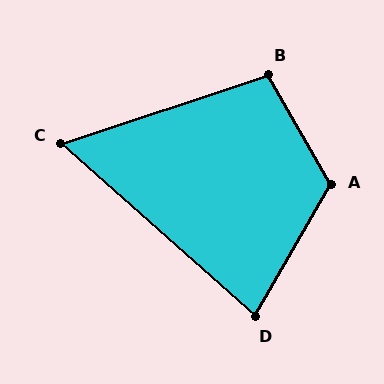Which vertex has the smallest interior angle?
C, at approximately 60 degrees.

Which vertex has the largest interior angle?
A, at approximately 120 degrees.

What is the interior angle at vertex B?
Approximately 102 degrees (obtuse).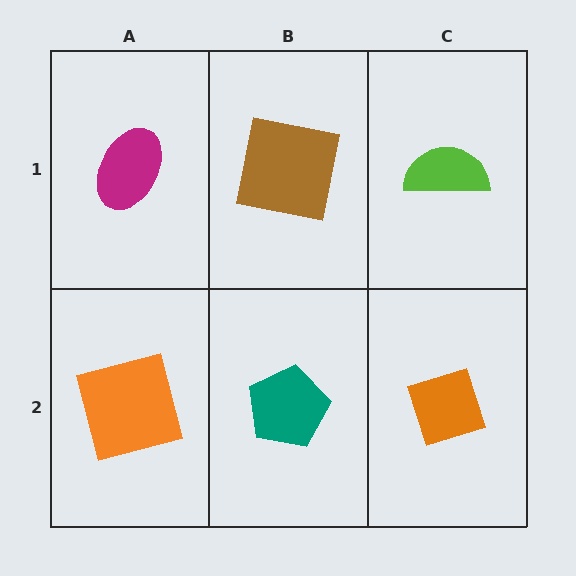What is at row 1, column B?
A brown square.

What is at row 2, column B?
A teal pentagon.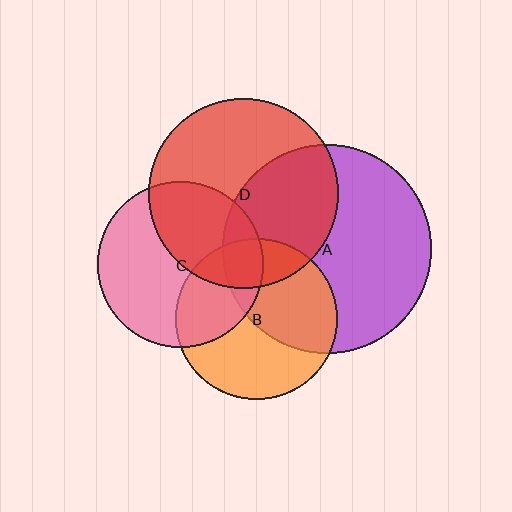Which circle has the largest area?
Circle A (purple).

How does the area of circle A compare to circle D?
Approximately 1.2 times.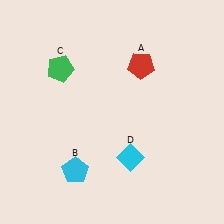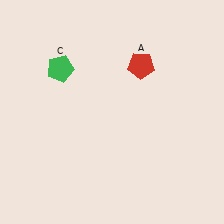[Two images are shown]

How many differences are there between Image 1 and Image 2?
There are 2 differences between the two images.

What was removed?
The cyan diamond (D), the cyan pentagon (B) were removed in Image 2.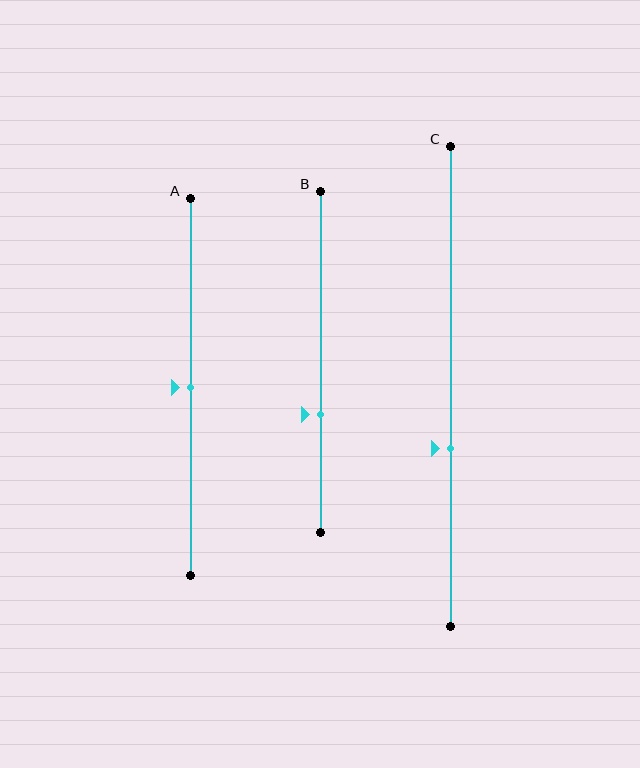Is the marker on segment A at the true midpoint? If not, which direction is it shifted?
Yes, the marker on segment A is at the true midpoint.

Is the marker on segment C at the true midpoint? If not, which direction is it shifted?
No, the marker on segment C is shifted downward by about 13% of the segment length.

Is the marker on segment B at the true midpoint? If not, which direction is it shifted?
No, the marker on segment B is shifted downward by about 15% of the segment length.